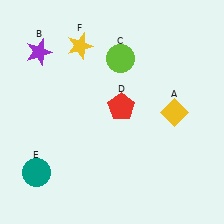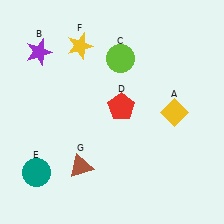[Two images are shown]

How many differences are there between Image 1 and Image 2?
There is 1 difference between the two images.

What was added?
A brown triangle (G) was added in Image 2.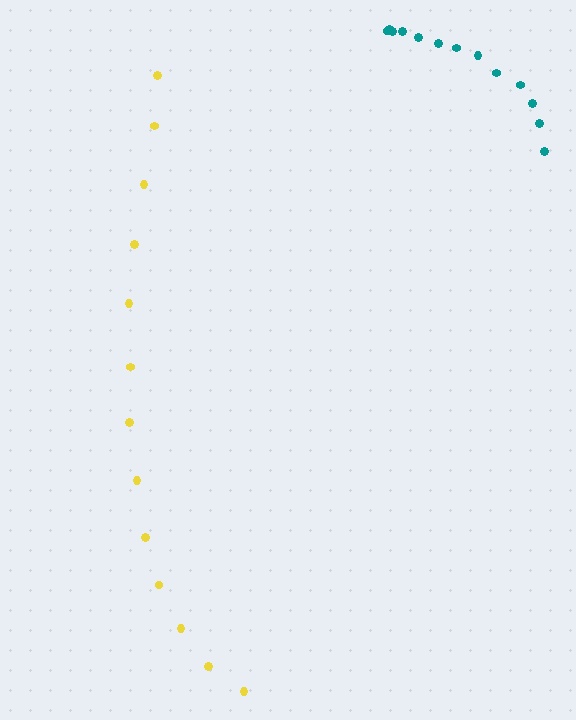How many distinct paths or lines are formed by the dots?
There are 2 distinct paths.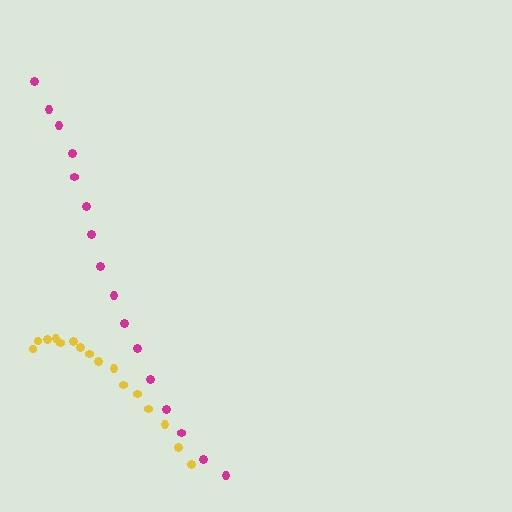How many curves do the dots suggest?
There are 2 distinct paths.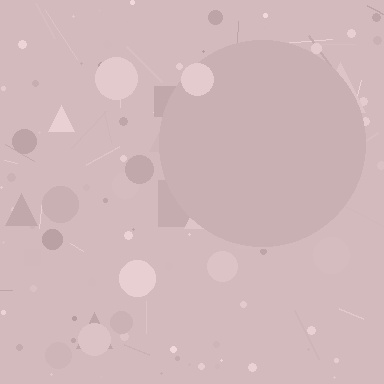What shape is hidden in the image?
A circle is hidden in the image.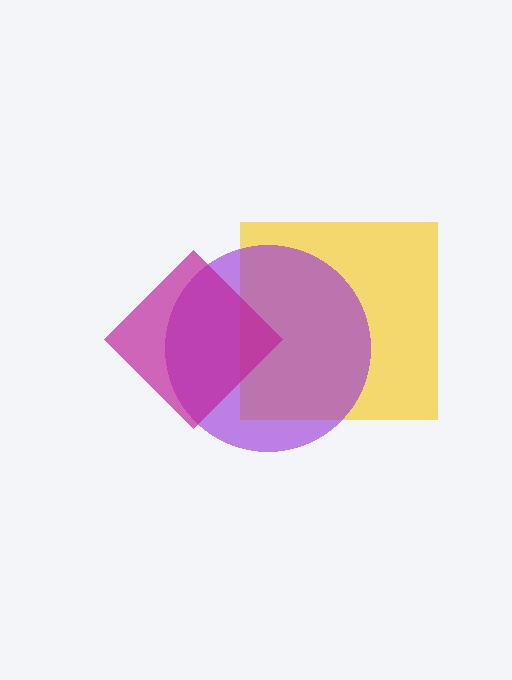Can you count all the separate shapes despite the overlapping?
Yes, there are 3 separate shapes.